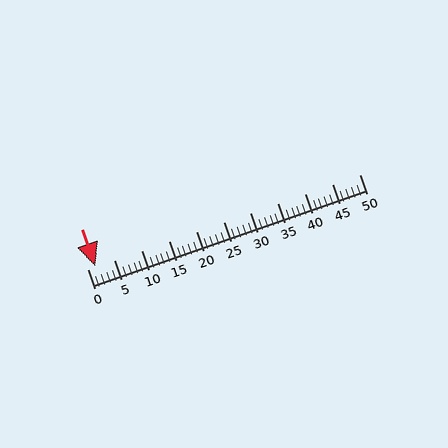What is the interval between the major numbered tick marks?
The major tick marks are spaced 5 units apart.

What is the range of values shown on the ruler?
The ruler shows values from 0 to 50.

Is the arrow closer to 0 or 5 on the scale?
The arrow is closer to 0.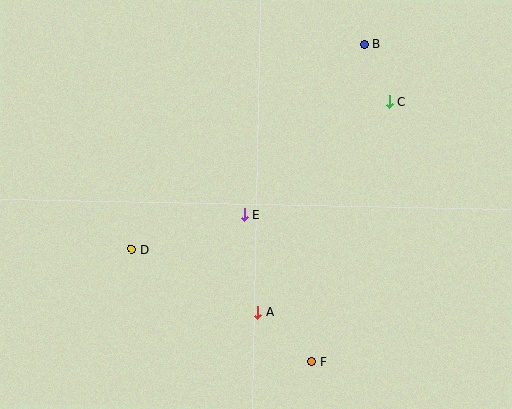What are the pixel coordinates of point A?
Point A is at (257, 313).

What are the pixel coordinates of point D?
Point D is at (132, 249).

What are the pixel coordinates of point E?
Point E is at (244, 214).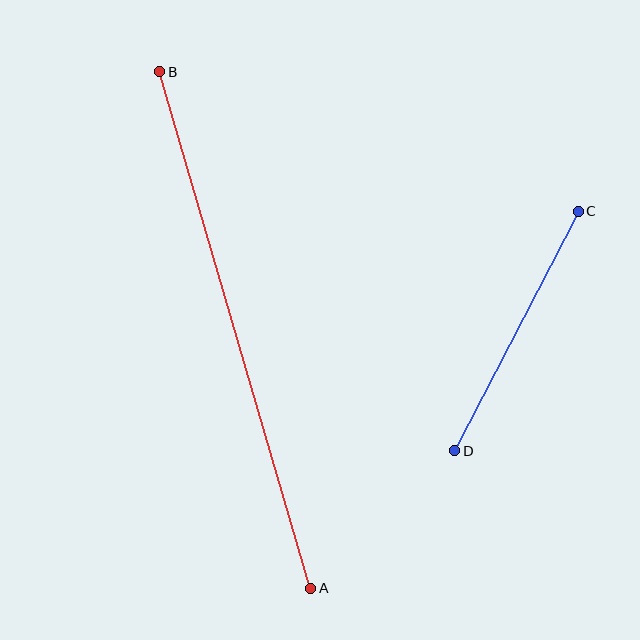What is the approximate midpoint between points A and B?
The midpoint is at approximately (235, 330) pixels.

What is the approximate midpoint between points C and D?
The midpoint is at approximately (517, 331) pixels.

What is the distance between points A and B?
The distance is approximately 538 pixels.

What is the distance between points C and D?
The distance is approximately 270 pixels.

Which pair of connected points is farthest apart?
Points A and B are farthest apart.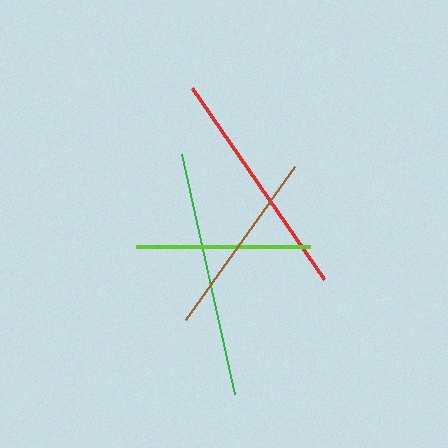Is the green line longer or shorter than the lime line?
The green line is longer than the lime line.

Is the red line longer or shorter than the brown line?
The red line is longer than the brown line.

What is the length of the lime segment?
The lime segment is approximately 174 pixels long.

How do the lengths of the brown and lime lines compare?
The brown and lime lines are approximately the same length.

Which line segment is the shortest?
The lime line is the shortest at approximately 174 pixels.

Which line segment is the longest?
The green line is the longest at approximately 245 pixels.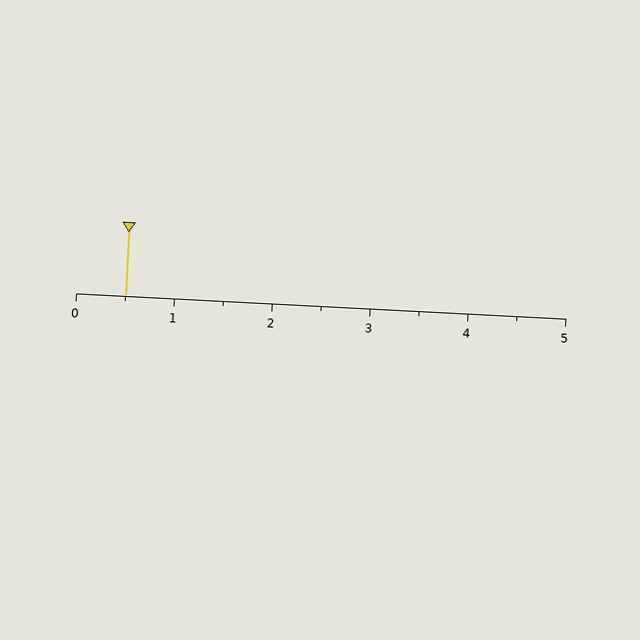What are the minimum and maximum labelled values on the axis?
The axis runs from 0 to 5.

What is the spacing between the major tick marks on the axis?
The major ticks are spaced 1 apart.